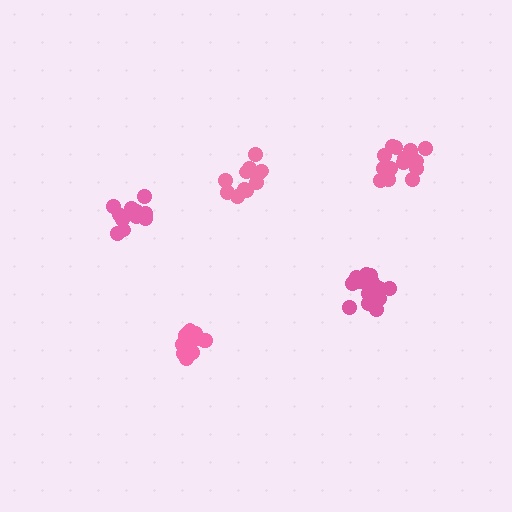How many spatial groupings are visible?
There are 5 spatial groupings.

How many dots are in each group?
Group 1: 12 dots, Group 2: 13 dots, Group 3: 17 dots, Group 4: 16 dots, Group 5: 11 dots (69 total).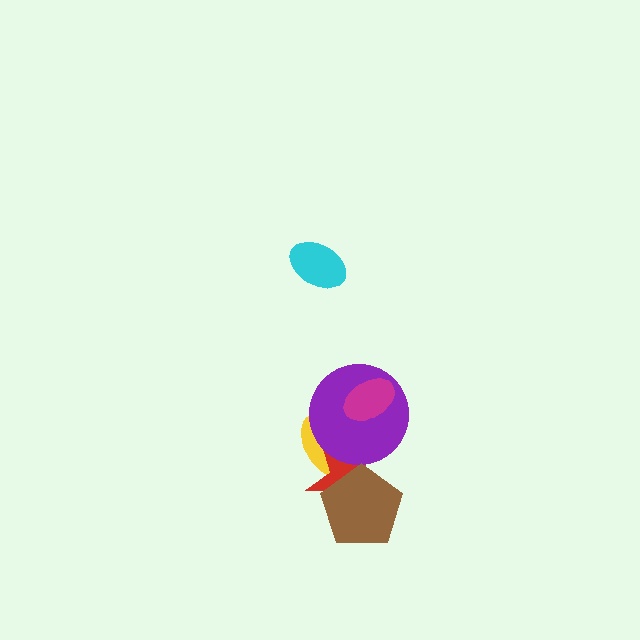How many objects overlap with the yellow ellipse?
3 objects overlap with the yellow ellipse.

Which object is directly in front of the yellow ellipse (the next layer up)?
The red star is directly in front of the yellow ellipse.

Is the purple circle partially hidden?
Yes, it is partially covered by another shape.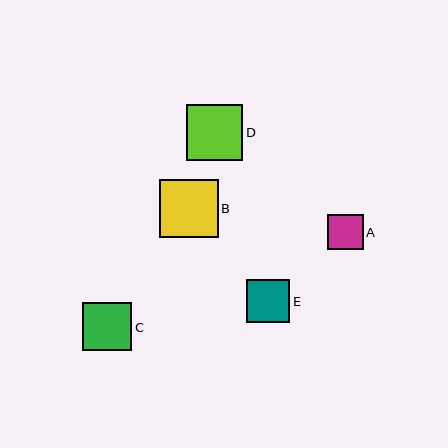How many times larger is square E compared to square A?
Square E is approximately 1.2 times the size of square A.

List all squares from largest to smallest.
From largest to smallest: B, D, C, E, A.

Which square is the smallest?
Square A is the smallest with a size of approximately 35 pixels.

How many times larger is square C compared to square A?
Square C is approximately 1.4 times the size of square A.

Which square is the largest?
Square B is the largest with a size of approximately 59 pixels.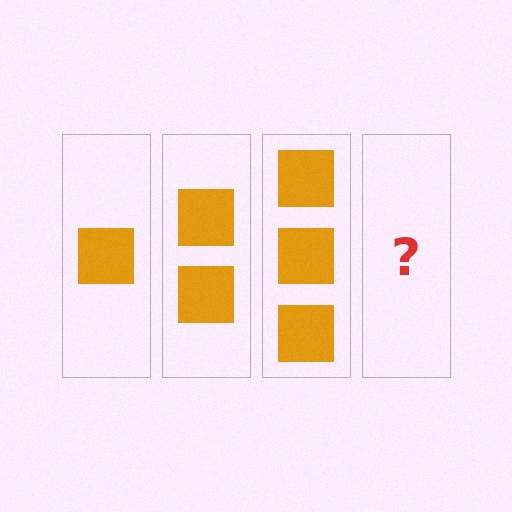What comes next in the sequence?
The next element should be 4 squares.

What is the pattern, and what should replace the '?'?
The pattern is that each step adds one more square. The '?' should be 4 squares.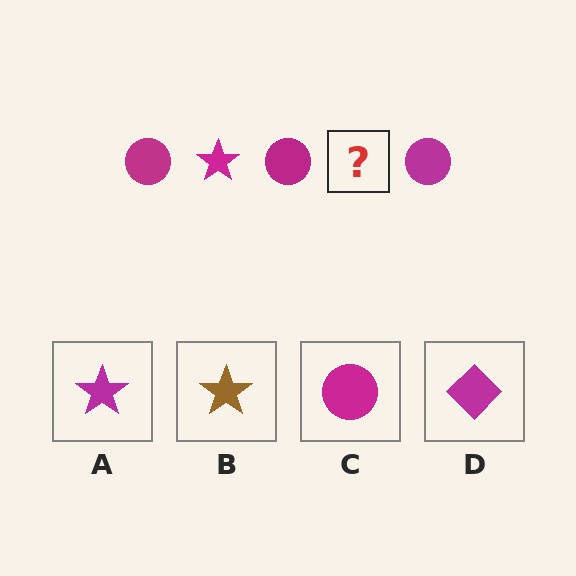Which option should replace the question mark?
Option A.